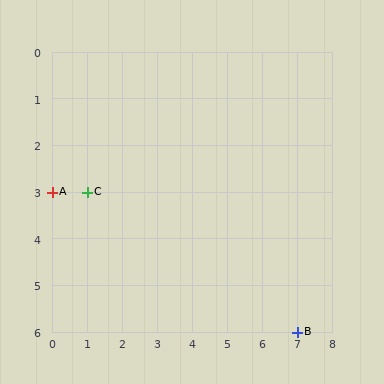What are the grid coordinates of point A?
Point A is at grid coordinates (0, 3).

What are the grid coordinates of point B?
Point B is at grid coordinates (7, 6).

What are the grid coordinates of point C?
Point C is at grid coordinates (1, 3).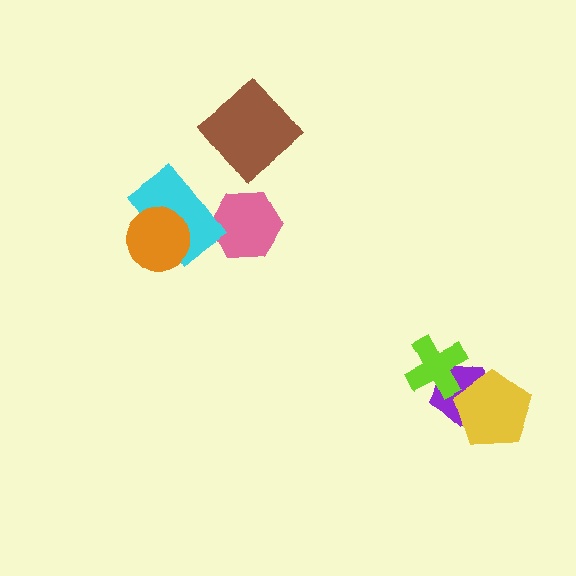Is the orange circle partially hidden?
No, no other shape covers it.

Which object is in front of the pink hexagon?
The cyan rectangle is in front of the pink hexagon.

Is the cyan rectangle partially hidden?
Yes, it is partially covered by another shape.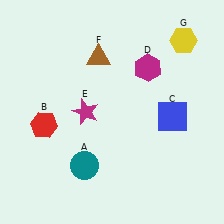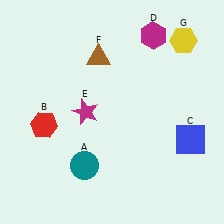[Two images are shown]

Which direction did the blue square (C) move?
The blue square (C) moved down.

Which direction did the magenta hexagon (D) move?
The magenta hexagon (D) moved up.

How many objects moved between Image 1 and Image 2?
2 objects moved between the two images.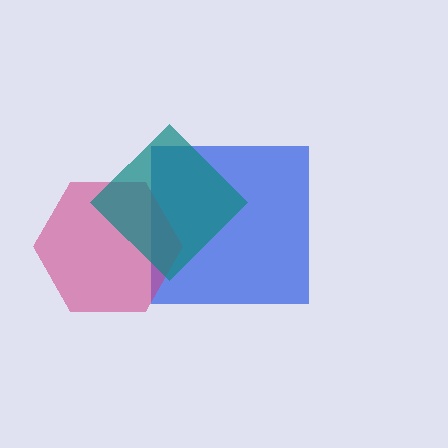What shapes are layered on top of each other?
The layered shapes are: a blue square, a magenta hexagon, a teal diamond.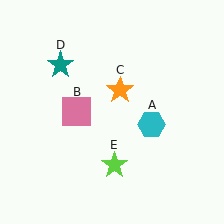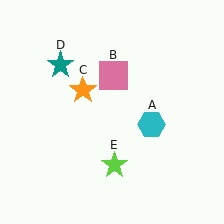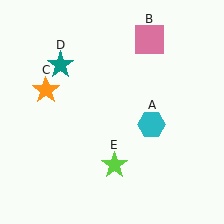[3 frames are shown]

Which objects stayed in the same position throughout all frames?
Cyan hexagon (object A) and teal star (object D) and lime star (object E) remained stationary.